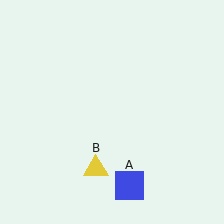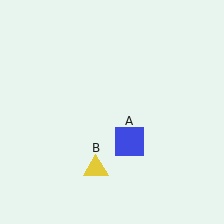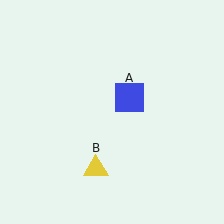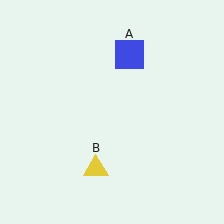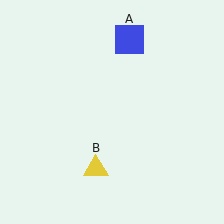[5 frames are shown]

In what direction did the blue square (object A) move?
The blue square (object A) moved up.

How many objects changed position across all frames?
1 object changed position: blue square (object A).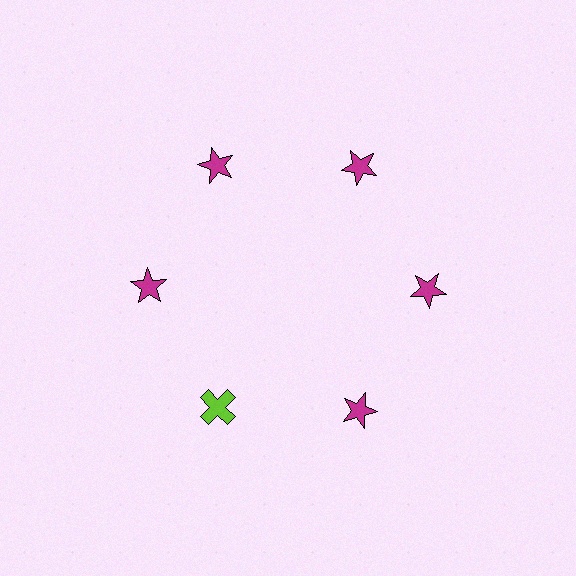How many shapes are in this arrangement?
There are 6 shapes arranged in a ring pattern.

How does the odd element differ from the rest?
It differs in both color (lime instead of magenta) and shape (cross instead of star).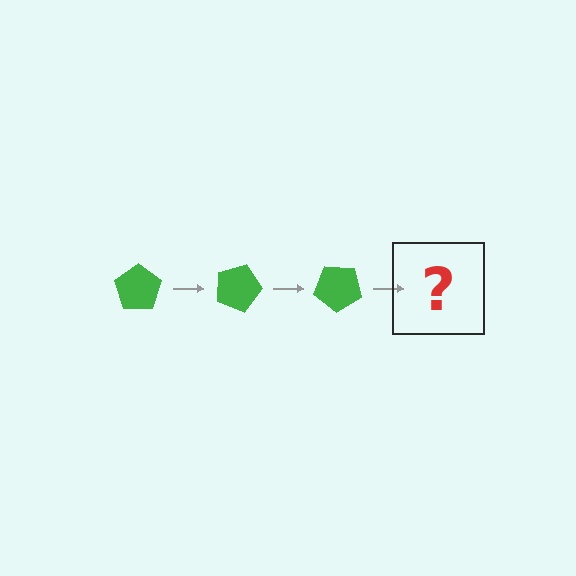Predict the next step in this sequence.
The next step is a green pentagon rotated 60 degrees.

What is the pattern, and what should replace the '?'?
The pattern is that the pentagon rotates 20 degrees each step. The '?' should be a green pentagon rotated 60 degrees.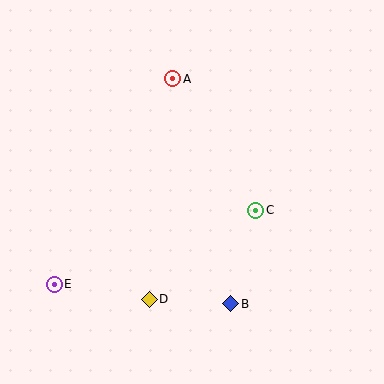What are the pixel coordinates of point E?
Point E is at (54, 284).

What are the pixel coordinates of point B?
Point B is at (230, 304).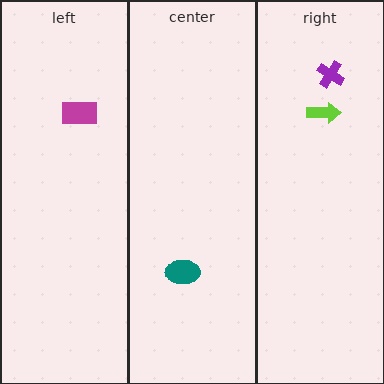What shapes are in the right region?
The lime arrow, the purple cross.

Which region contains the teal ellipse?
The center region.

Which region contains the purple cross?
The right region.